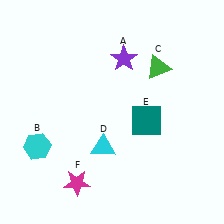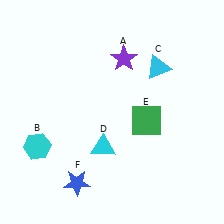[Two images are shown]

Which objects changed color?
C changed from green to cyan. E changed from teal to green. F changed from magenta to blue.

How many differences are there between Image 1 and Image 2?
There are 3 differences between the two images.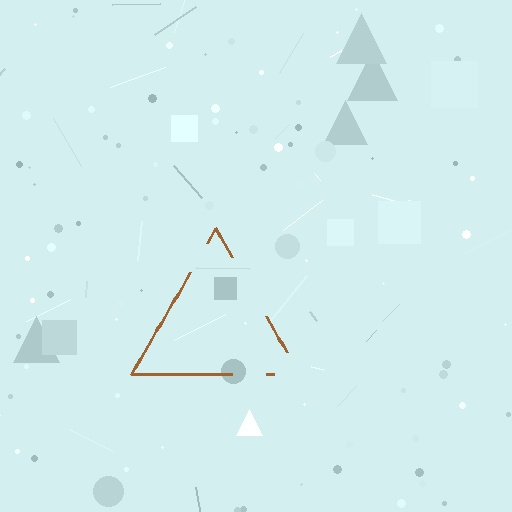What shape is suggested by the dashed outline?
The dashed outline suggests a triangle.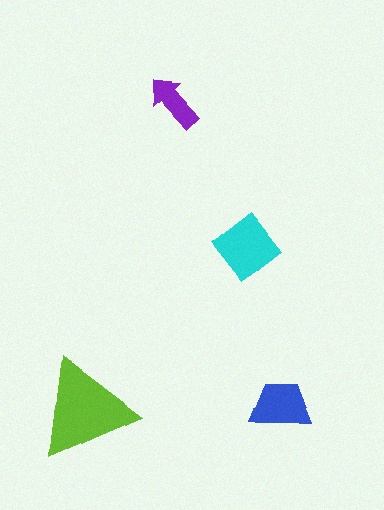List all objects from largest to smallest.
The lime triangle, the cyan diamond, the blue trapezoid, the purple arrow.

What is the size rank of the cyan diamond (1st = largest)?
2nd.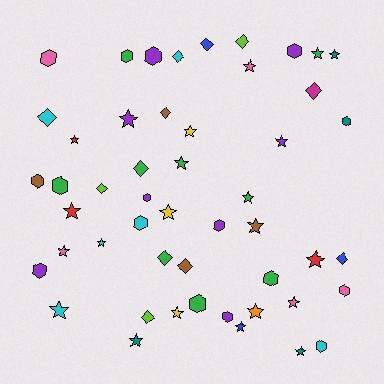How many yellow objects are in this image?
There are 3 yellow objects.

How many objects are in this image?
There are 50 objects.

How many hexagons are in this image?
There are 16 hexagons.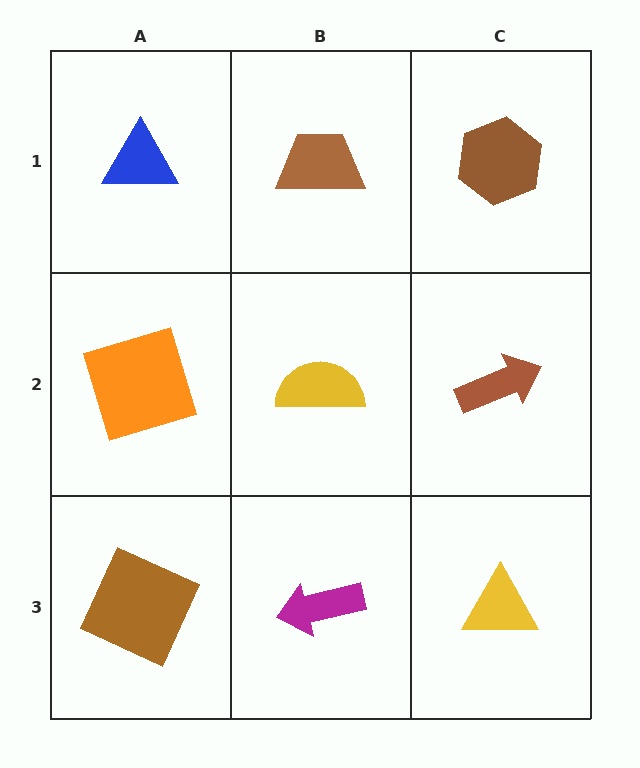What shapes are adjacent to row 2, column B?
A brown trapezoid (row 1, column B), a magenta arrow (row 3, column B), an orange square (row 2, column A), a brown arrow (row 2, column C).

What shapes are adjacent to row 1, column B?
A yellow semicircle (row 2, column B), a blue triangle (row 1, column A), a brown hexagon (row 1, column C).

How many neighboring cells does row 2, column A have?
3.